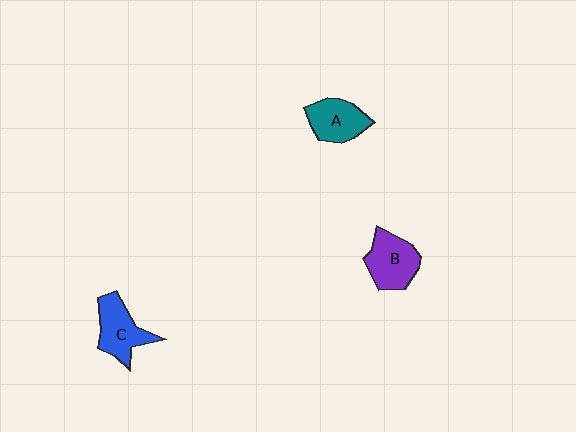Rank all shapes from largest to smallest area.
From largest to smallest: B (purple), C (blue), A (teal).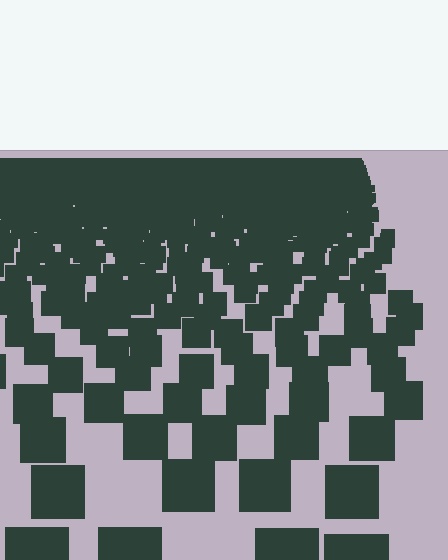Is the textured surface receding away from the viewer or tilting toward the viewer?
The surface is receding away from the viewer. Texture elements get smaller and denser toward the top.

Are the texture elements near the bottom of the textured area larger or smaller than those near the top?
Larger. Near the bottom, elements are closer to the viewer and appear at a bigger on-screen size.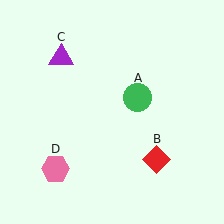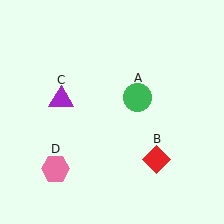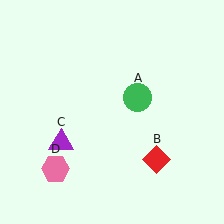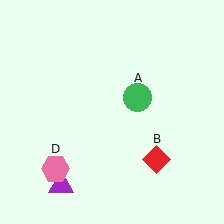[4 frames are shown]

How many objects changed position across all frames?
1 object changed position: purple triangle (object C).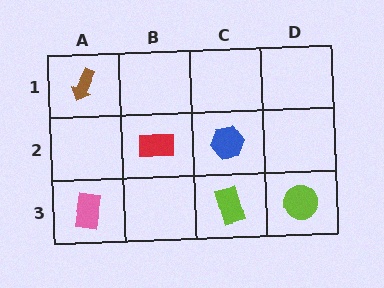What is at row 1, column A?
A brown arrow.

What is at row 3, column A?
A pink rectangle.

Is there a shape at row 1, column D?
No, that cell is empty.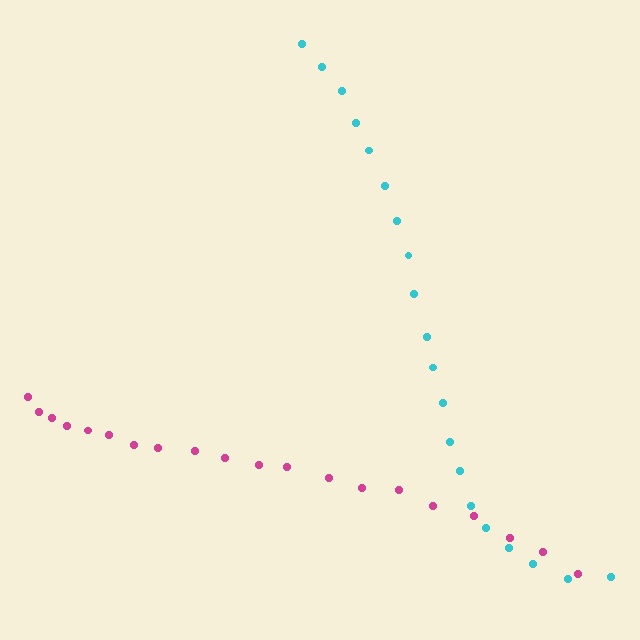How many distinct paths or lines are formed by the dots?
There are 2 distinct paths.